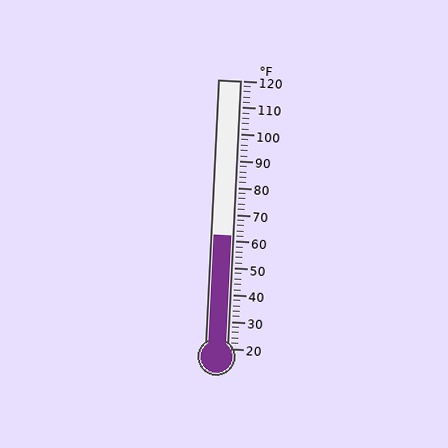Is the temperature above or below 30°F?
The temperature is above 30°F.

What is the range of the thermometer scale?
The thermometer scale ranges from 20°F to 120°F.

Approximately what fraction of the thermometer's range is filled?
The thermometer is filled to approximately 40% of its range.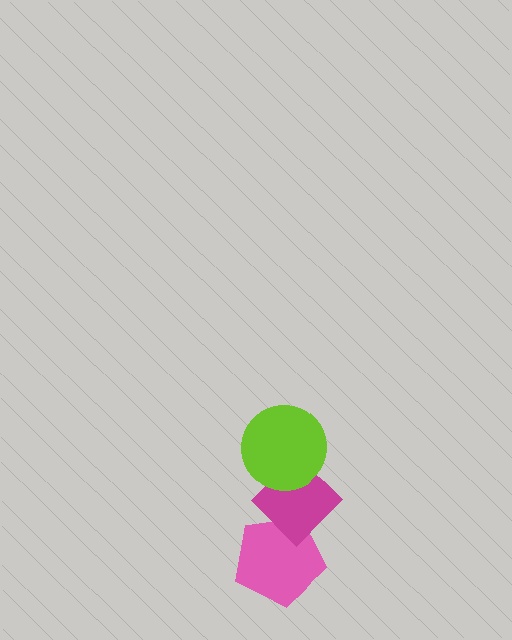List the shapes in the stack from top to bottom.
From top to bottom: the lime circle, the magenta diamond, the pink pentagon.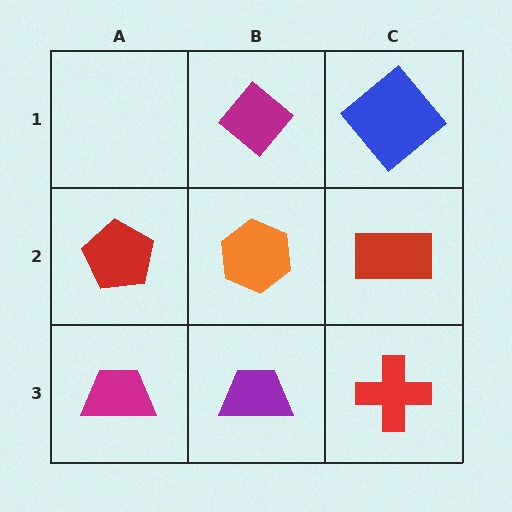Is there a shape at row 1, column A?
No, that cell is empty.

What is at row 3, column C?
A red cross.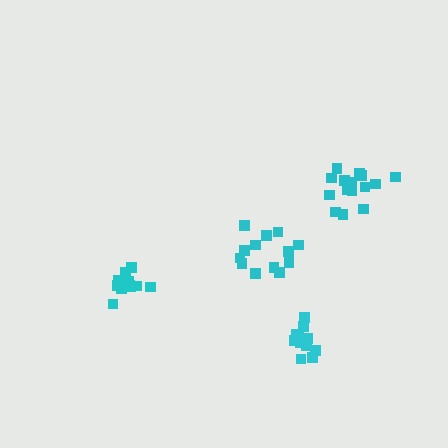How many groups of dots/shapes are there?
There are 4 groups.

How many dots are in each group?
Group 1: 12 dots, Group 2: 13 dots, Group 3: 13 dots, Group 4: 15 dots (53 total).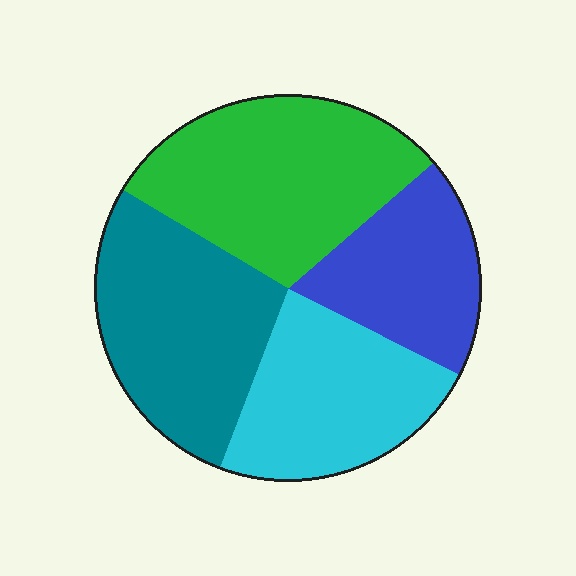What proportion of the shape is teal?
Teal covers 28% of the shape.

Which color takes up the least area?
Blue, at roughly 20%.